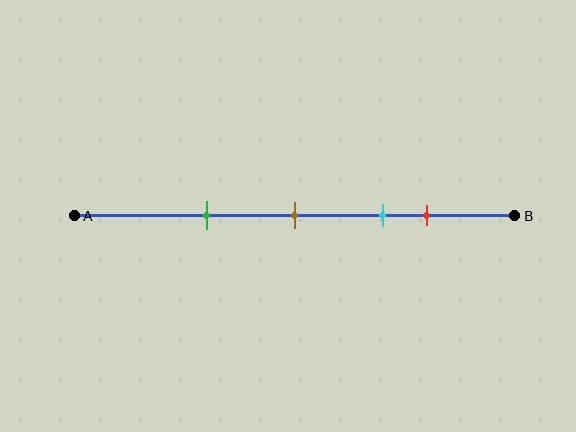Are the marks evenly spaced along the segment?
No, the marks are not evenly spaced.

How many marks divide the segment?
There are 4 marks dividing the segment.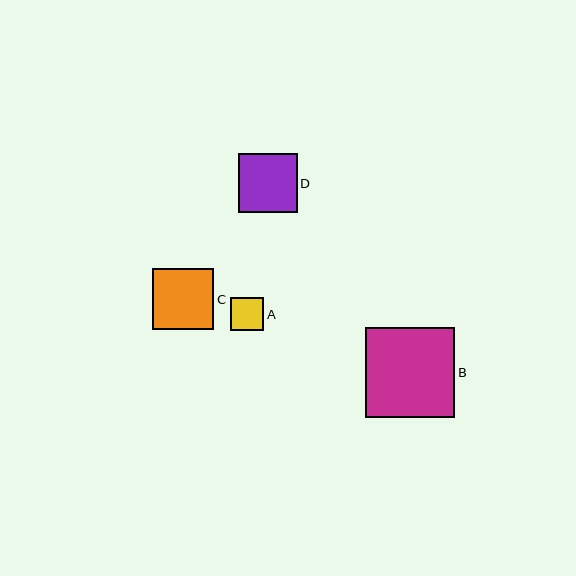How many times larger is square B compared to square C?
Square B is approximately 1.5 times the size of square C.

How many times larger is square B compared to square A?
Square B is approximately 2.7 times the size of square A.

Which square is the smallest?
Square A is the smallest with a size of approximately 33 pixels.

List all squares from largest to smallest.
From largest to smallest: B, C, D, A.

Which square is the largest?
Square B is the largest with a size of approximately 90 pixels.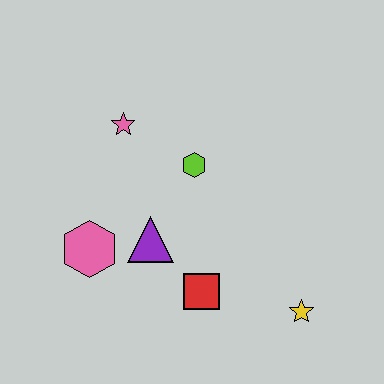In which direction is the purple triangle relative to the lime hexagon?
The purple triangle is below the lime hexagon.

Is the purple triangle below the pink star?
Yes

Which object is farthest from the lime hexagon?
The yellow star is farthest from the lime hexagon.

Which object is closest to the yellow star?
The red square is closest to the yellow star.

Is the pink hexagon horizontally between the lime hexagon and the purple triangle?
No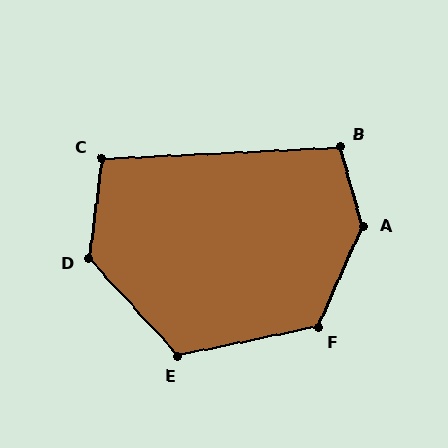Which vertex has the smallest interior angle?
C, at approximately 100 degrees.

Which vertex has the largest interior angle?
A, at approximately 139 degrees.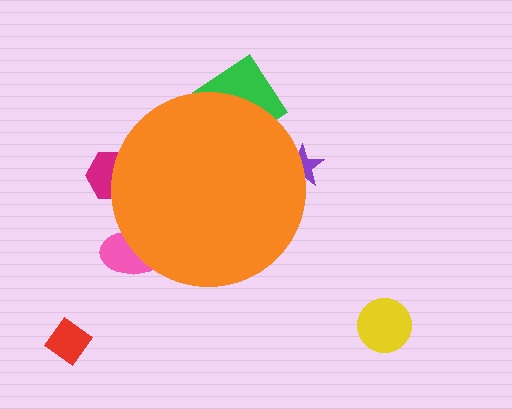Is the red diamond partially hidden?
No, the red diamond is fully visible.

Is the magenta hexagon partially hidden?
Yes, the magenta hexagon is partially hidden behind the orange circle.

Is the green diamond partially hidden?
Yes, the green diamond is partially hidden behind the orange circle.